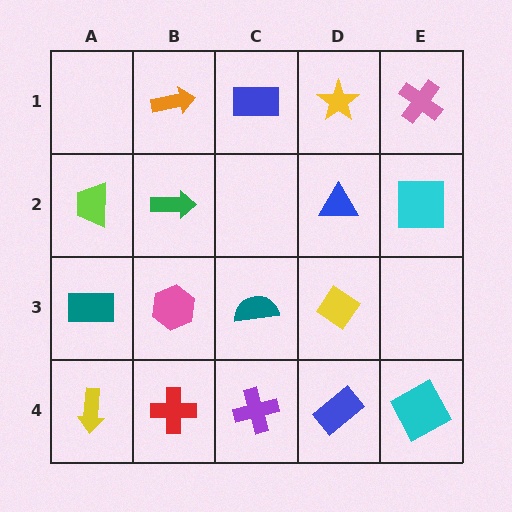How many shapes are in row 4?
5 shapes.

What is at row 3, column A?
A teal rectangle.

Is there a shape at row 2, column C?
No, that cell is empty.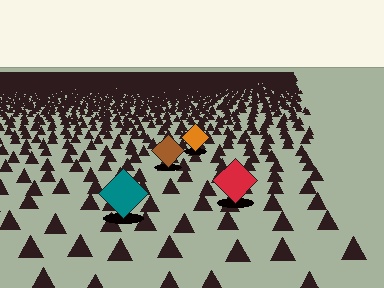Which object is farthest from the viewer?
The orange diamond is farthest from the viewer. It appears smaller and the ground texture around it is denser.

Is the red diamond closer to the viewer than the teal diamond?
No. The teal diamond is closer — you can tell from the texture gradient: the ground texture is coarser near it.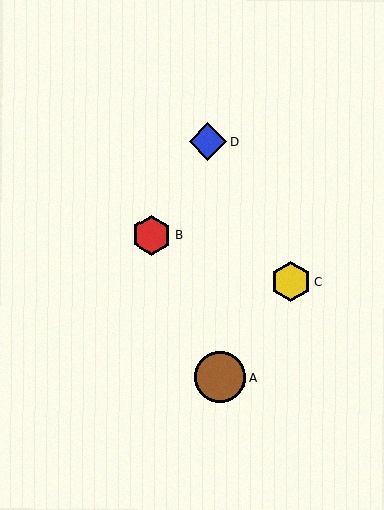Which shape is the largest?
The brown circle (labeled A) is the largest.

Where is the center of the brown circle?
The center of the brown circle is at (220, 377).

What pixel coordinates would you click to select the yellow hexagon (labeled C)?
Click at (291, 282) to select the yellow hexagon C.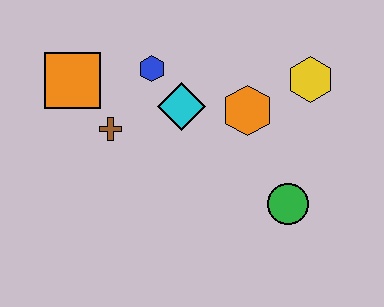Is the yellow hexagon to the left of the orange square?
No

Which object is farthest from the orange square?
The green circle is farthest from the orange square.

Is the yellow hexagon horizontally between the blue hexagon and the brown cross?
No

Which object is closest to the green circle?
The orange hexagon is closest to the green circle.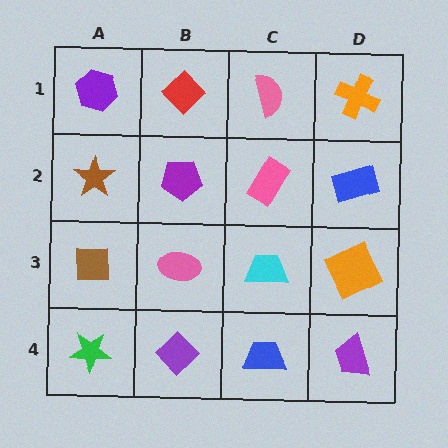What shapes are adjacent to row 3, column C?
A pink rectangle (row 2, column C), a blue trapezoid (row 4, column C), a pink ellipse (row 3, column B), an orange square (row 3, column D).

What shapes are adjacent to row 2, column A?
A purple hexagon (row 1, column A), a brown square (row 3, column A), a purple pentagon (row 2, column B).